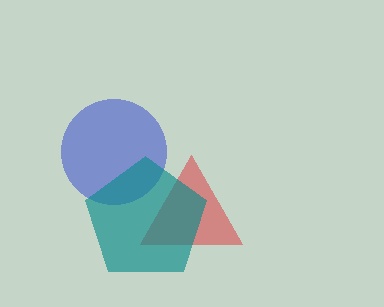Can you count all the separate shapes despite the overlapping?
Yes, there are 3 separate shapes.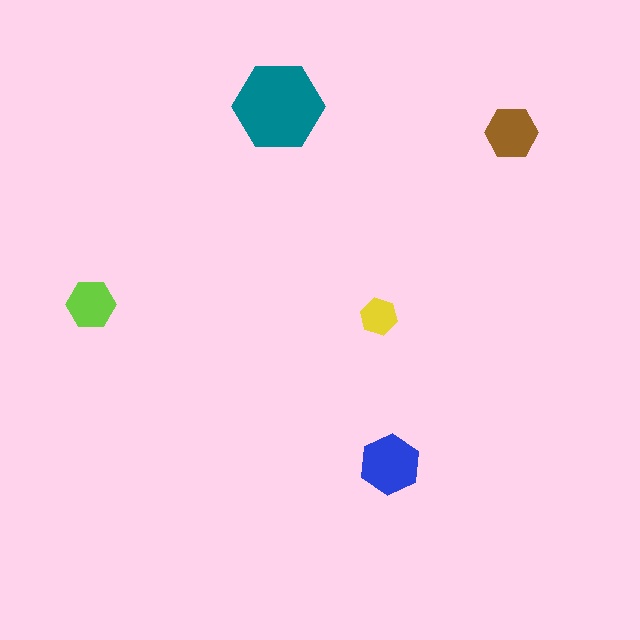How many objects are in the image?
There are 5 objects in the image.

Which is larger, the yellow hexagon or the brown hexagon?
The brown one.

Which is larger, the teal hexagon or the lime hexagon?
The teal one.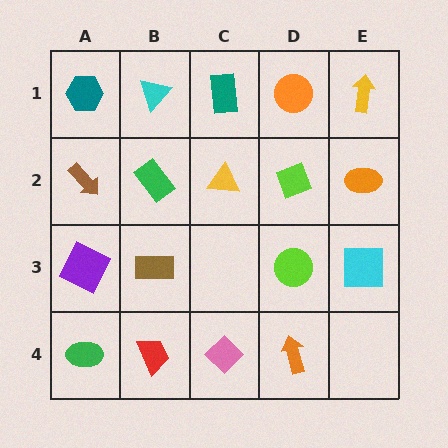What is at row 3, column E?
A cyan square.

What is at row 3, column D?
A lime circle.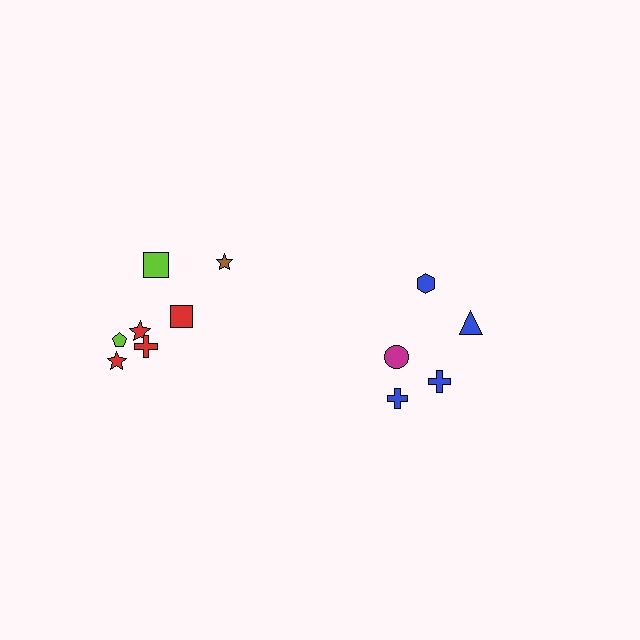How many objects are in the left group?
There are 7 objects.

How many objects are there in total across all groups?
There are 12 objects.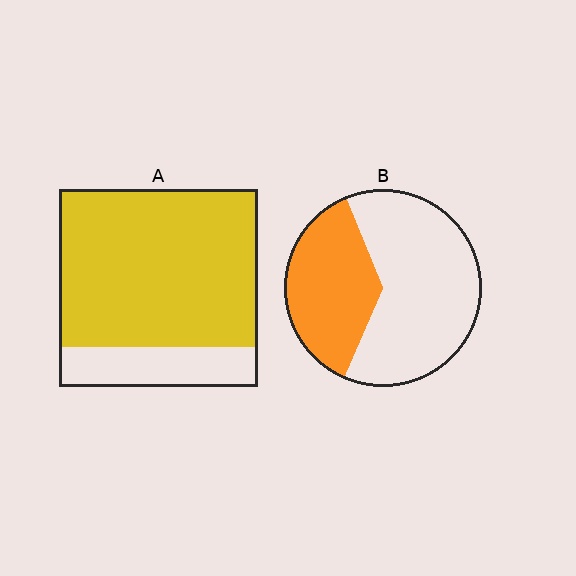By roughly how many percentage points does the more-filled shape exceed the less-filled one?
By roughly 40 percentage points (A over B).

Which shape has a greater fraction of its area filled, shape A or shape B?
Shape A.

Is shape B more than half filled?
No.